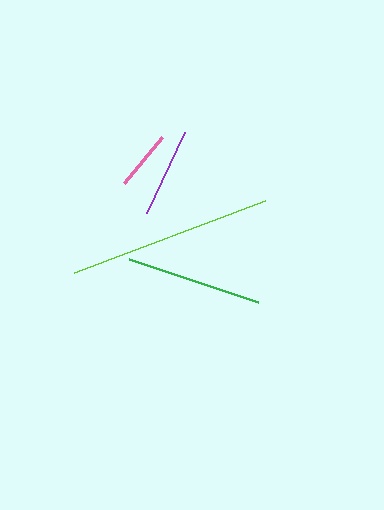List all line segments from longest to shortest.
From longest to shortest: lime, green, purple, pink.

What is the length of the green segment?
The green segment is approximately 135 pixels long.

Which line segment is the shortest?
The pink line is the shortest at approximately 60 pixels.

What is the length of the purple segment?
The purple segment is approximately 89 pixels long.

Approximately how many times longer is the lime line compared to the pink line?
The lime line is approximately 3.4 times the length of the pink line.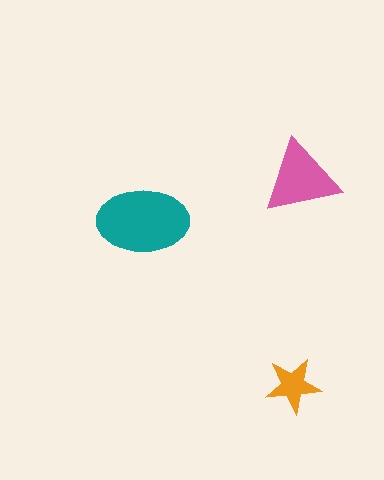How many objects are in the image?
There are 3 objects in the image.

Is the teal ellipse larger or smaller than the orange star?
Larger.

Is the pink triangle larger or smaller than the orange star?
Larger.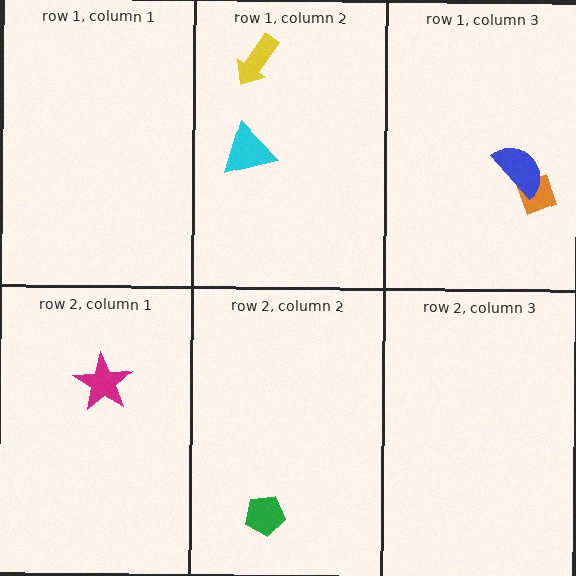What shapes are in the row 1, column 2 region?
The yellow arrow, the cyan triangle.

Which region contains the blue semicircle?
The row 1, column 3 region.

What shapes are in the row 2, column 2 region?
The green pentagon.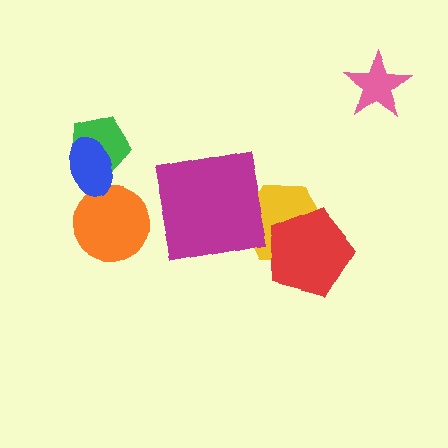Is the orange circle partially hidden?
Yes, it is partially covered by another shape.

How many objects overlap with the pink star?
0 objects overlap with the pink star.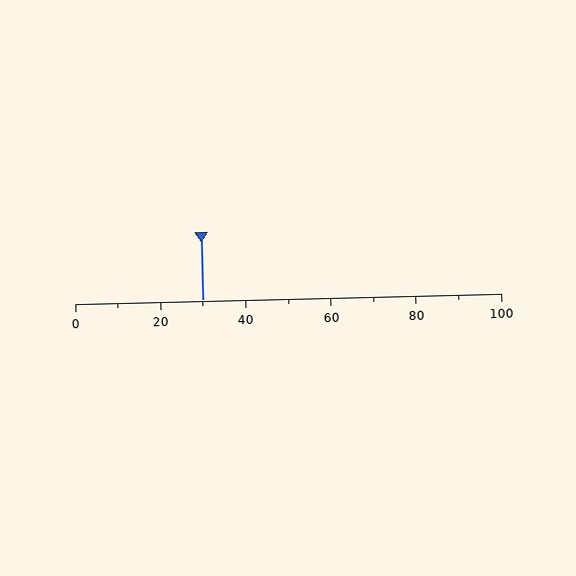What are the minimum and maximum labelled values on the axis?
The axis runs from 0 to 100.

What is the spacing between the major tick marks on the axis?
The major ticks are spaced 20 apart.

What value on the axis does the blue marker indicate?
The marker indicates approximately 30.